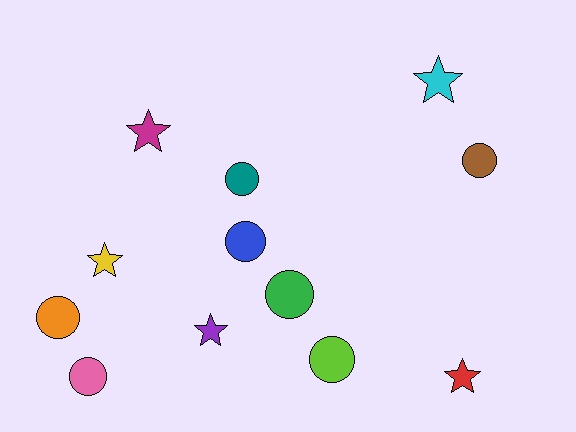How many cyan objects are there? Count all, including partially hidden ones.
There is 1 cyan object.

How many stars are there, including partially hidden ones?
There are 5 stars.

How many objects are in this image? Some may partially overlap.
There are 12 objects.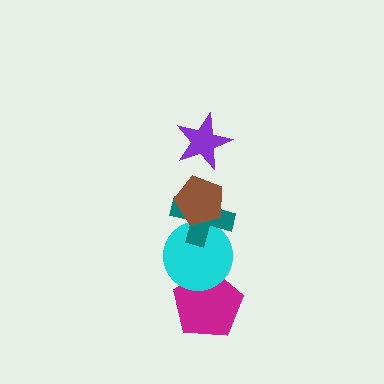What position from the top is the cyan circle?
The cyan circle is 4th from the top.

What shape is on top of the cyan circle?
The teal cross is on top of the cyan circle.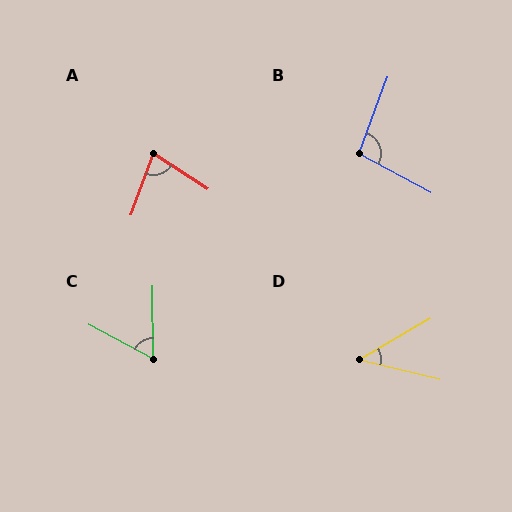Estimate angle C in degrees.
Approximately 62 degrees.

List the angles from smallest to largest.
D (44°), C (62°), A (77°), B (98°).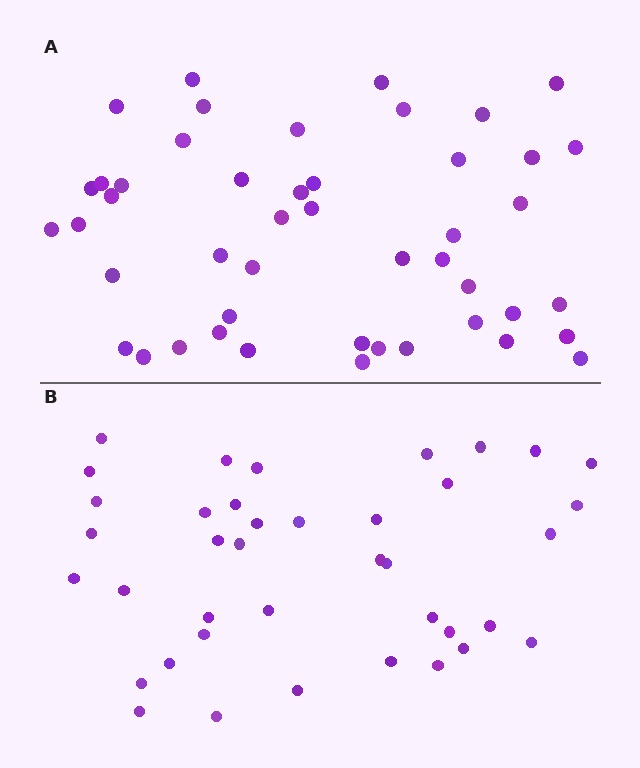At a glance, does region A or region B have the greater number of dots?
Region A (the top region) has more dots.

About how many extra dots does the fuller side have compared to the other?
Region A has roughly 8 or so more dots than region B.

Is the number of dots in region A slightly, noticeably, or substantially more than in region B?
Region A has only slightly more — the two regions are fairly close. The ratio is roughly 1.2 to 1.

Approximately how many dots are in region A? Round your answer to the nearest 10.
About 50 dots. (The exact count is 47, which rounds to 50.)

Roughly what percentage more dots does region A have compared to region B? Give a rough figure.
About 20% more.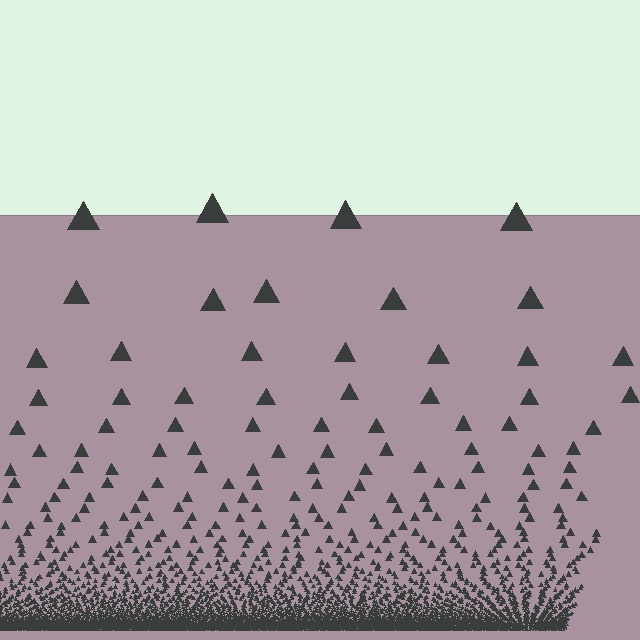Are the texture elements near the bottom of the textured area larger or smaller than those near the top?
Smaller. The gradient is inverted — elements near the bottom are smaller and denser.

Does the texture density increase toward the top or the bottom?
Density increases toward the bottom.